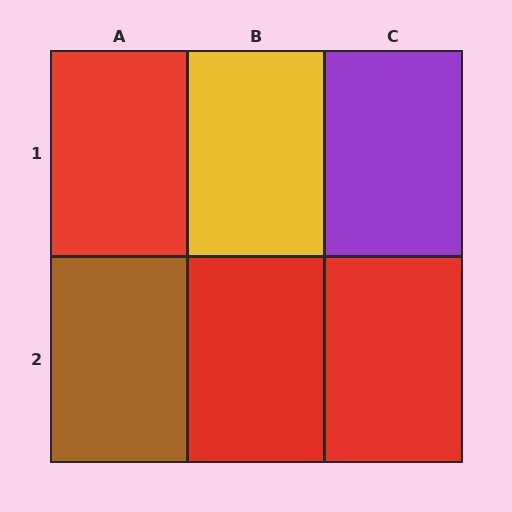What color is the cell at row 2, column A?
Brown.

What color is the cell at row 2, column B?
Red.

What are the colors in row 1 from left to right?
Red, yellow, purple.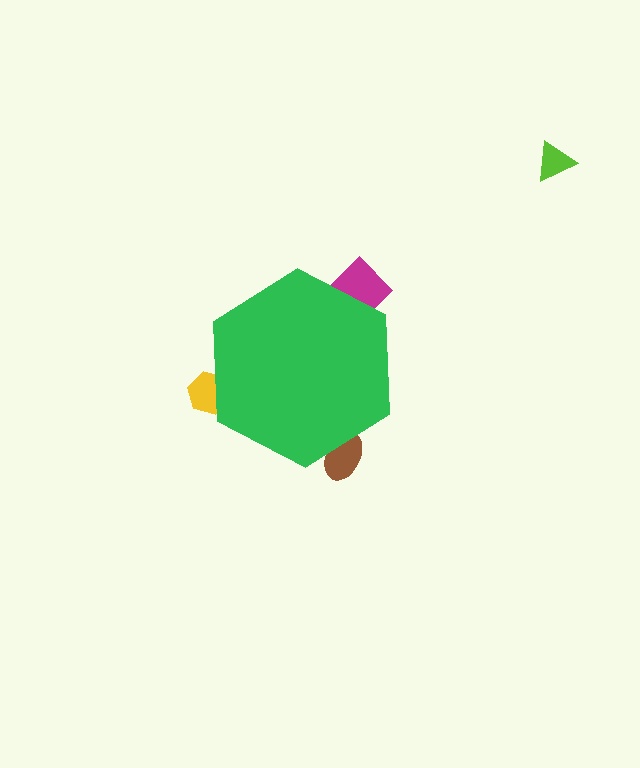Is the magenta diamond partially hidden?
Yes, the magenta diamond is partially hidden behind the green hexagon.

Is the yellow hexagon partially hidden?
Yes, the yellow hexagon is partially hidden behind the green hexagon.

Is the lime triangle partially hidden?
No, the lime triangle is fully visible.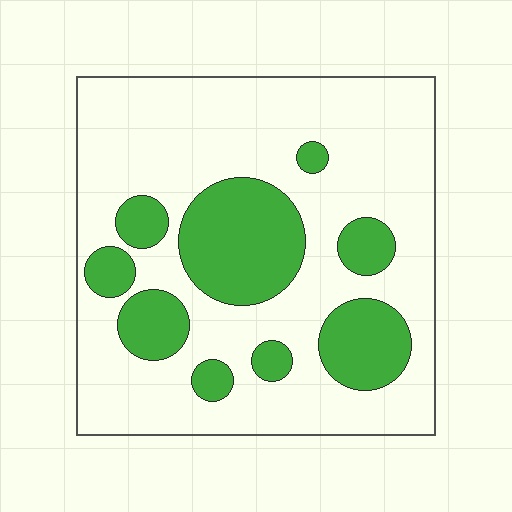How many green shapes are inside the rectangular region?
9.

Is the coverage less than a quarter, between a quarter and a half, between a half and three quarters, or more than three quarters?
Between a quarter and a half.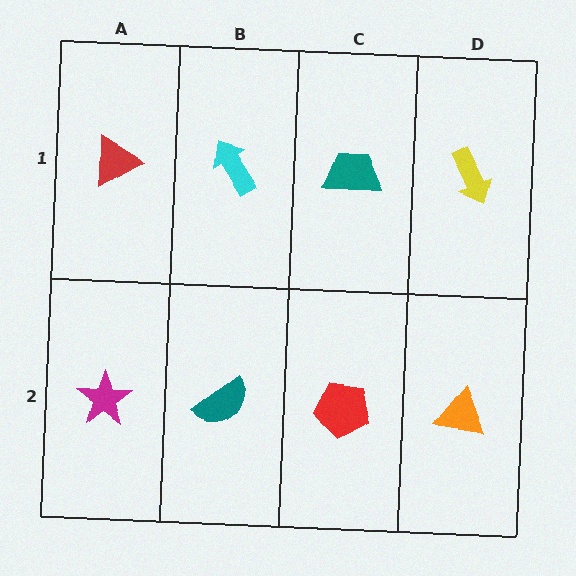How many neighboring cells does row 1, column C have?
3.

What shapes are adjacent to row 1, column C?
A red pentagon (row 2, column C), a cyan arrow (row 1, column B), a yellow arrow (row 1, column D).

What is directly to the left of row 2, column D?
A red pentagon.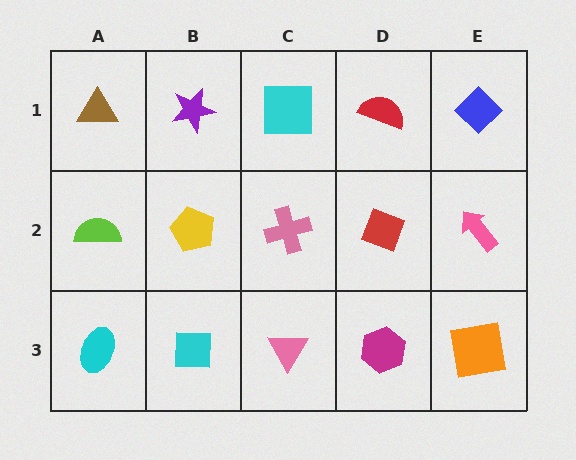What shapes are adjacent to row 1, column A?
A lime semicircle (row 2, column A), a purple star (row 1, column B).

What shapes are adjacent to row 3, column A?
A lime semicircle (row 2, column A), a cyan square (row 3, column B).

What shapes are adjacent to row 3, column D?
A red diamond (row 2, column D), a pink triangle (row 3, column C), an orange square (row 3, column E).